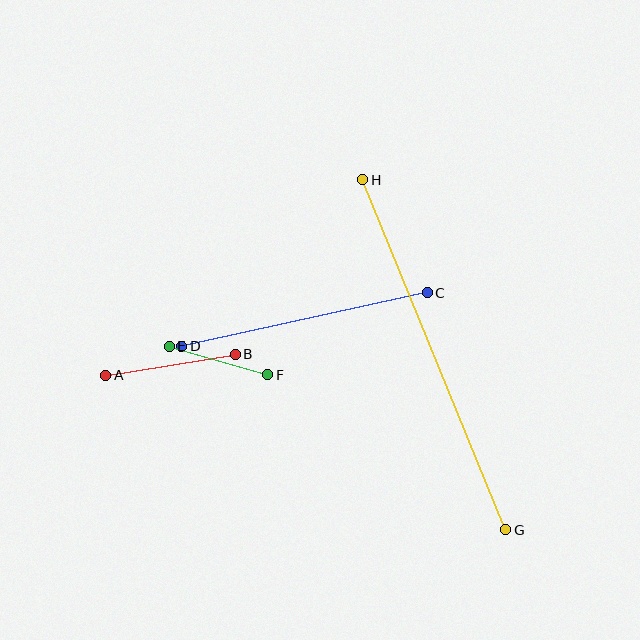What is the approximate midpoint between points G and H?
The midpoint is at approximately (434, 355) pixels.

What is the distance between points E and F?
The distance is approximately 102 pixels.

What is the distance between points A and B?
The distance is approximately 131 pixels.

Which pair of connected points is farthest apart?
Points G and H are farthest apart.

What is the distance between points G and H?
The distance is approximately 378 pixels.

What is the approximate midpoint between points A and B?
The midpoint is at approximately (170, 365) pixels.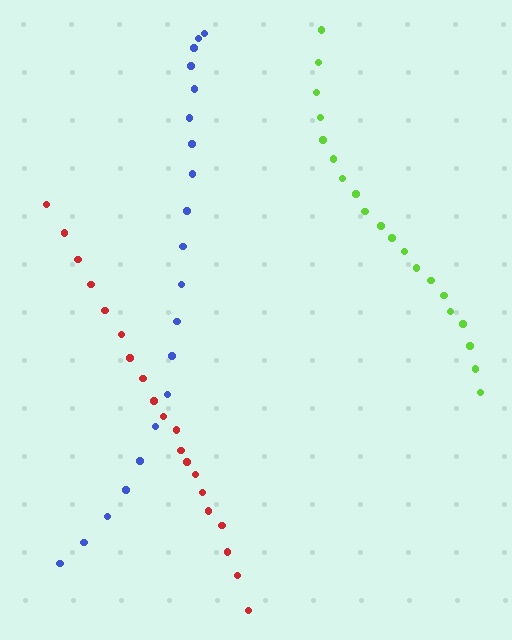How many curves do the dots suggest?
There are 3 distinct paths.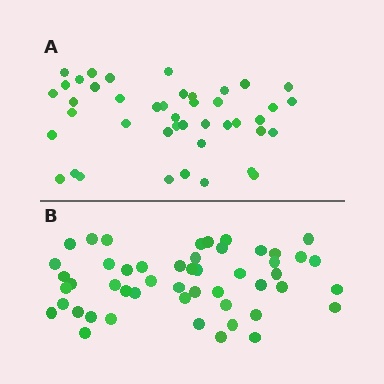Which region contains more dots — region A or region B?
Region B (the bottom region) has more dots.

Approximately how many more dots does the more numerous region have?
Region B has roughly 8 or so more dots than region A.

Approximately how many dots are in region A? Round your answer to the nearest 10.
About 40 dots. (The exact count is 43, which rounds to 40.)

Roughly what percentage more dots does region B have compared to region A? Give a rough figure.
About 15% more.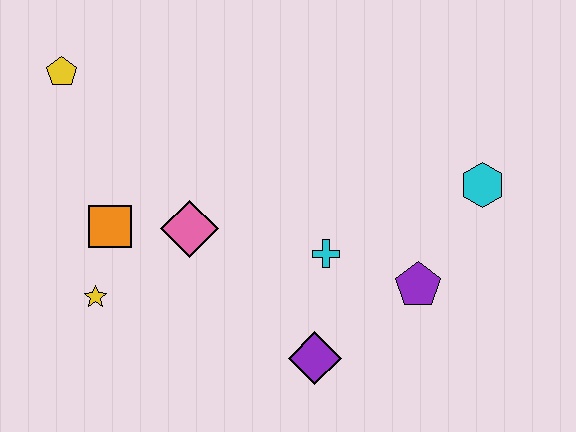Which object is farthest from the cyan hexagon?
The yellow pentagon is farthest from the cyan hexagon.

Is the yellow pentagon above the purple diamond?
Yes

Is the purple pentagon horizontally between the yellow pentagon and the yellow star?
No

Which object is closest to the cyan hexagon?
The purple pentagon is closest to the cyan hexagon.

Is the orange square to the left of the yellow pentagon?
No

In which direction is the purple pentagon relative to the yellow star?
The purple pentagon is to the right of the yellow star.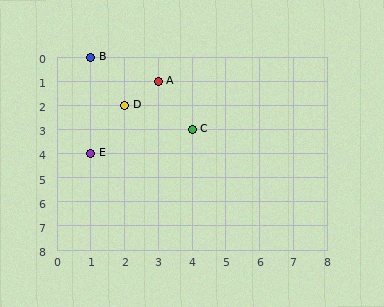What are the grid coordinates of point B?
Point B is at grid coordinates (1, 0).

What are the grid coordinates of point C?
Point C is at grid coordinates (4, 3).